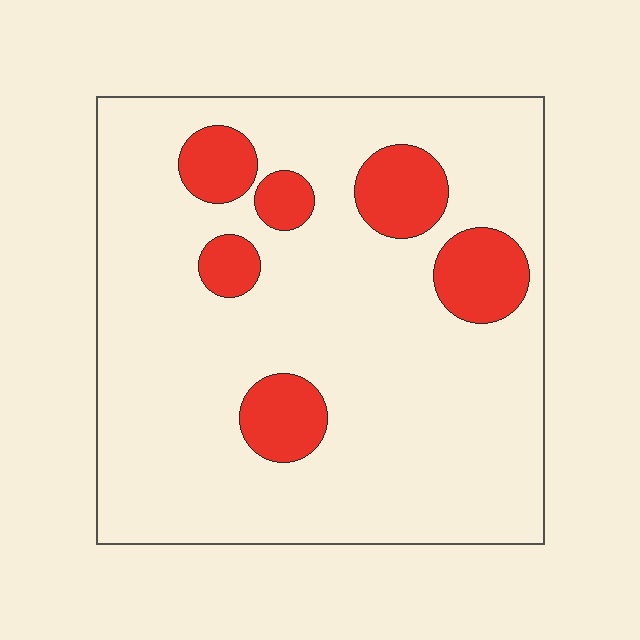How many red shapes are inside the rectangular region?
6.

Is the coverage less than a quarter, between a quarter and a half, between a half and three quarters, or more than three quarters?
Less than a quarter.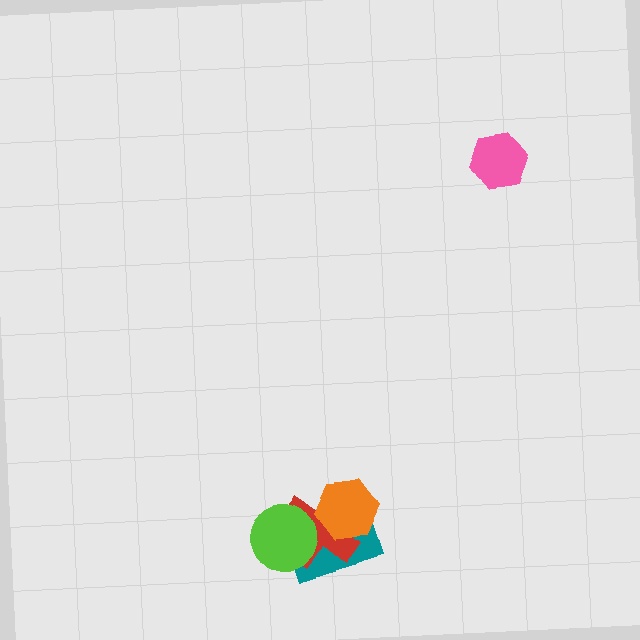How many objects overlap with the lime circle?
2 objects overlap with the lime circle.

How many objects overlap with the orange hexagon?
2 objects overlap with the orange hexagon.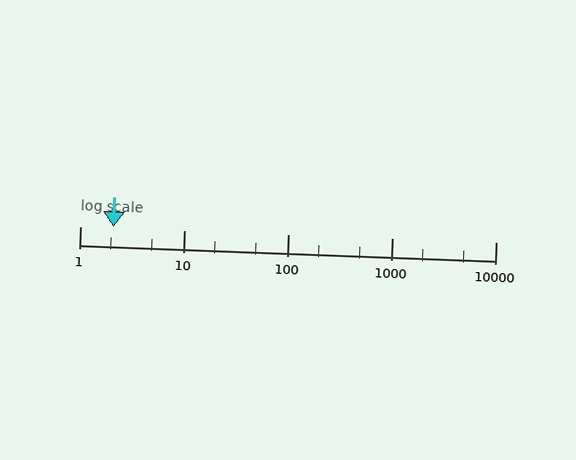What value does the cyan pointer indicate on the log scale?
The pointer indicates approximately 2.1.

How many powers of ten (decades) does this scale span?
The scale spans 4 decades, from 1 to 10000.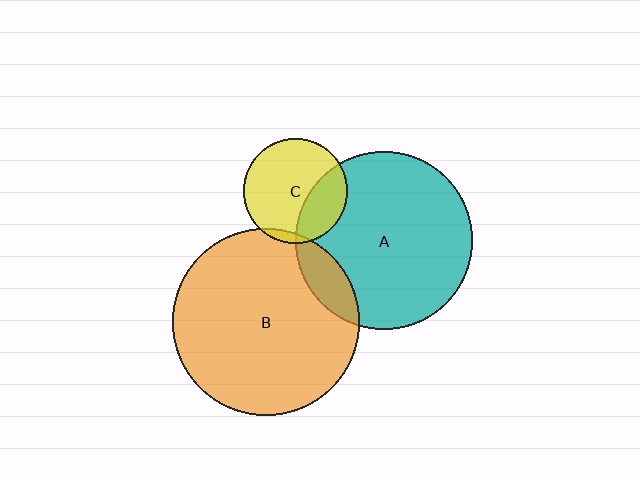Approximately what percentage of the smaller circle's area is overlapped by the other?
Approximately 30%.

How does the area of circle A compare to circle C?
Approximately 2.9 times.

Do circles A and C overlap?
Yes.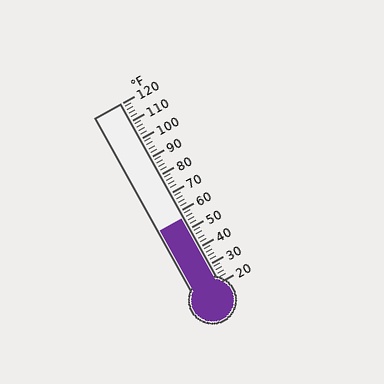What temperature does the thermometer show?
The thermometer shows approximately 56°F.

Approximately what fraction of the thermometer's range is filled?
The thermometer is filled to approximately 35% of its range.